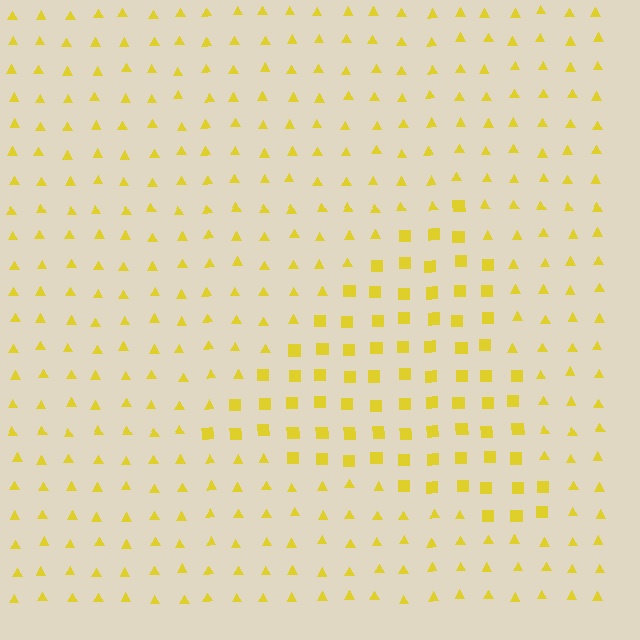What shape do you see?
I see a triangle.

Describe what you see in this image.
The image is filled with small yellow elements arranged in a uniform grid. A triangle-shaped region contains squares, while the surrounding area contains triangles. The boundary is defined purely by the change in element shape.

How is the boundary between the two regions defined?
The boundary is defined by a change in element shape: squares inside vs. triangles outside. All elements share the same color and spacing.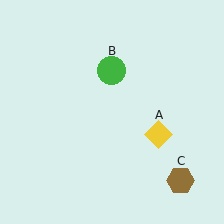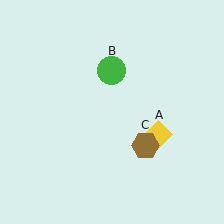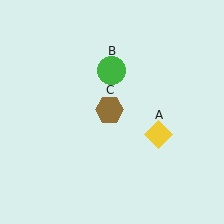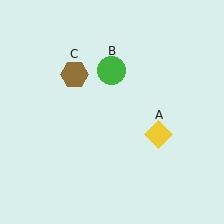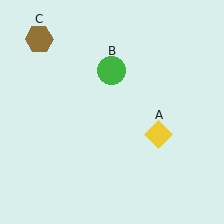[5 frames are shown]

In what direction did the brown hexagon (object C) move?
The brown hexagon (object C) moved up and to the left.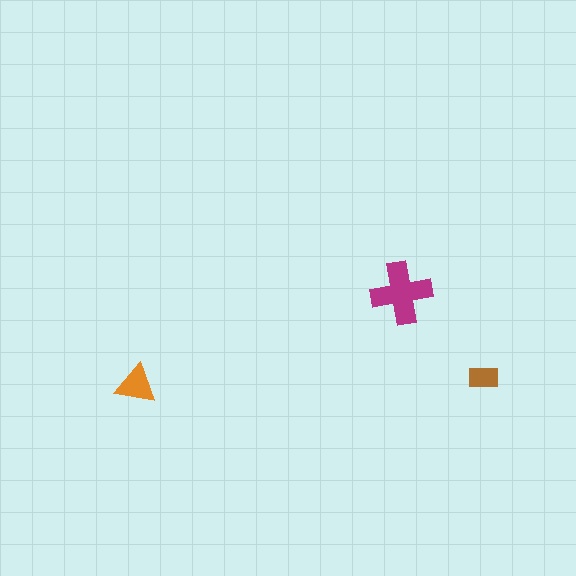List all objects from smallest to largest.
The brown rectangle, the orange triangle, the magenta cross.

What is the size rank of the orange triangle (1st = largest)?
2nd.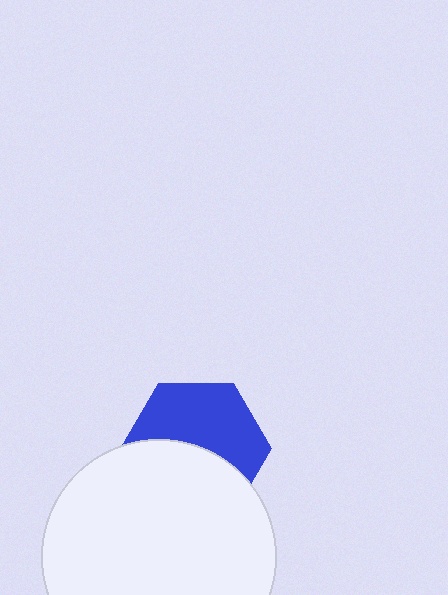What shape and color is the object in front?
The object in front is a white circle.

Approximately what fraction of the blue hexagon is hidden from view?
Roughly 47% of the blue hexagon is hidden behind the white circle.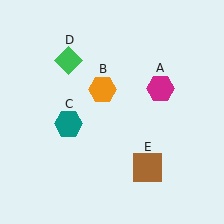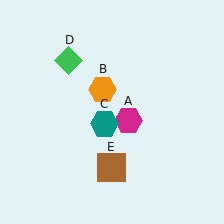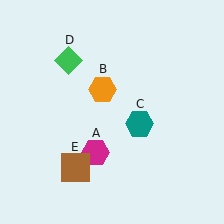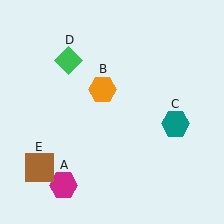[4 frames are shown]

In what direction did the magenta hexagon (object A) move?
The magenta hexagon (object A) moved down and to the left.